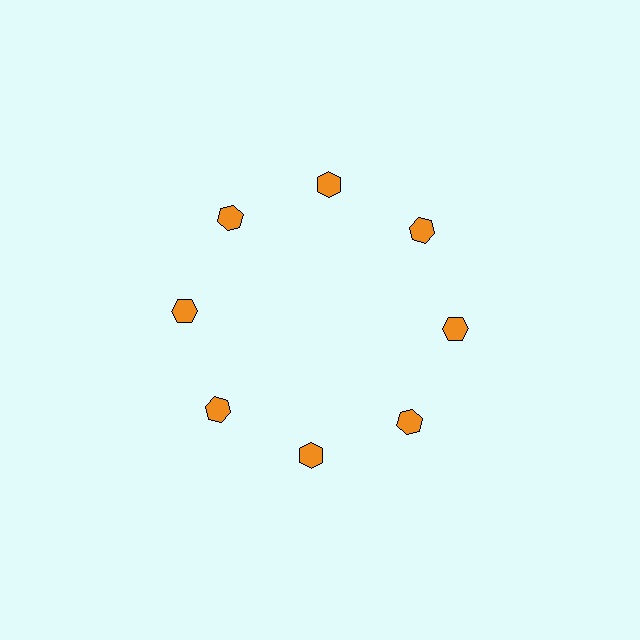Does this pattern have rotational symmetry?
Yes, this pattern has 8-fold rotational symmetry. It looks the same after rotating 45 degrees around the center.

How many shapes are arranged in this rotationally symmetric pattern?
There are 8 shapes, arranged in 8 groups of 1.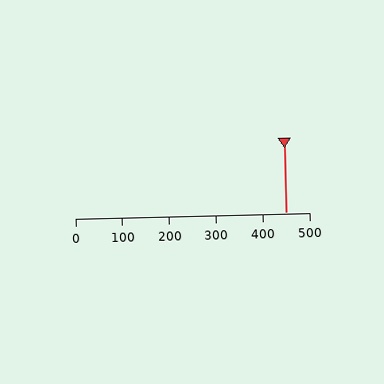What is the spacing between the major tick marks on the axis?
The major ticks are spaced 100 apart.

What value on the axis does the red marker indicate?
The marker indicates approximately 450.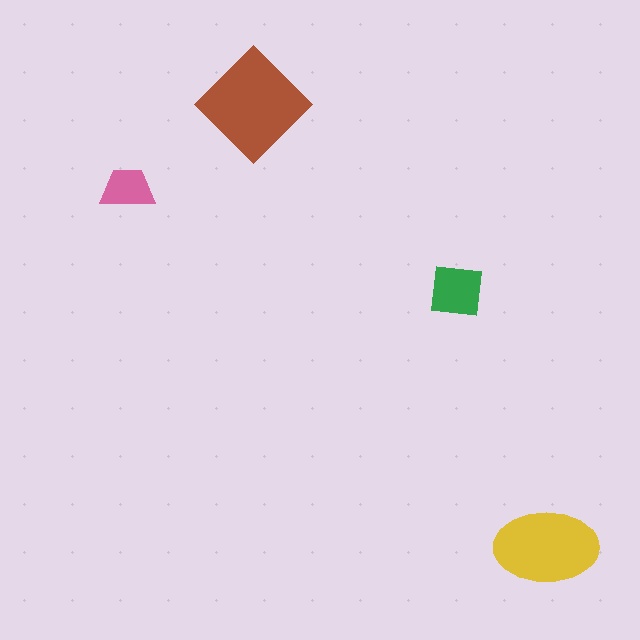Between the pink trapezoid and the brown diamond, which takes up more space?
The brown diamond.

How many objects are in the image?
There are 4 objects in the image.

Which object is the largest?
The brown diamond.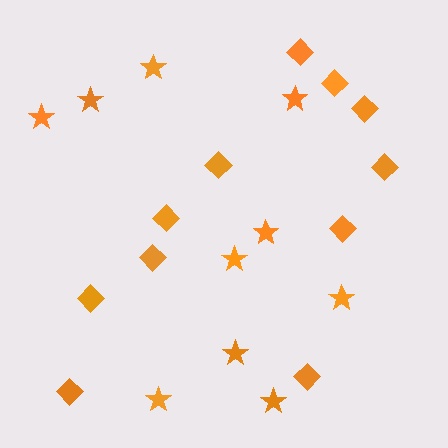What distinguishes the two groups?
There are 2 groups: one group of diamonds (11) and one group of stars (10).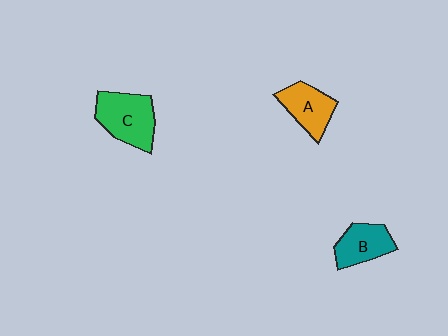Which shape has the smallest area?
Shape B (teal).